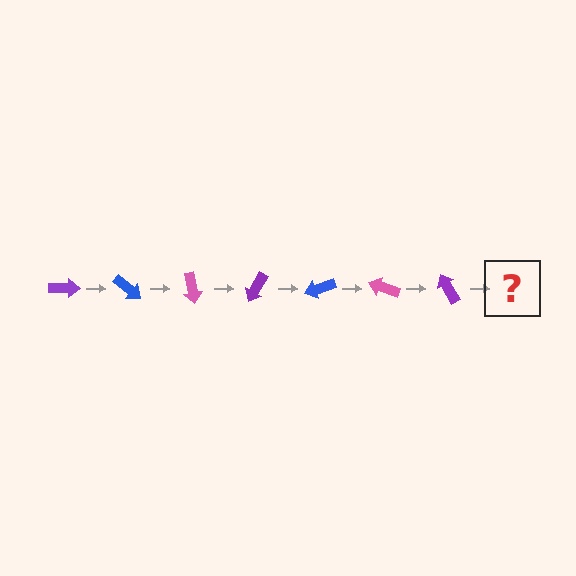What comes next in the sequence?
The next element should be a blue arrow, rotated 280 degrees from the start.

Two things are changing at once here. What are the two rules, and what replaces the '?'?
The two rules are that it rotates 40 degrees each step and the color cycles through purple, blue, and pink. The '?' should be a blue arrow, rotated 280 degrees from the start.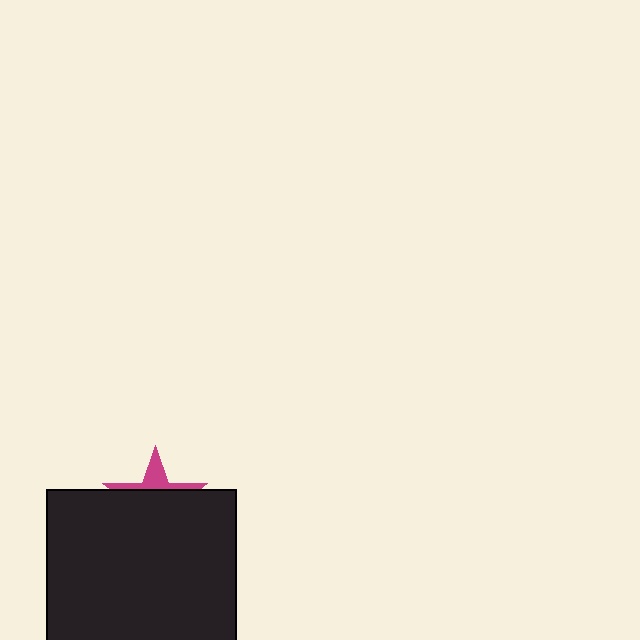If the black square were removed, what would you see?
You would see the complete magenta star.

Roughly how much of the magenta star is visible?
A small part of it is visible (roughly 31%).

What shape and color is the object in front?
The object in front is a black square.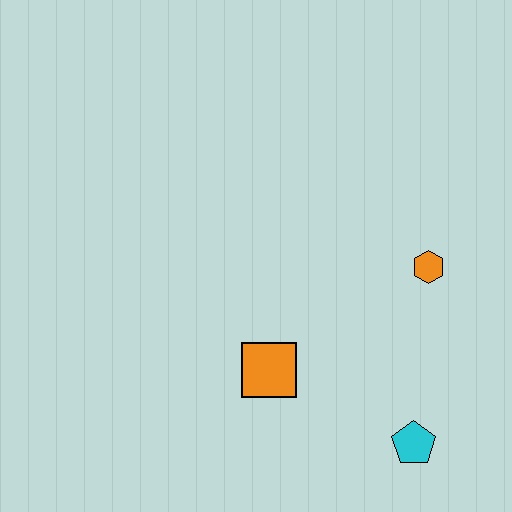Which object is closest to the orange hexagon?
The cyan pentagon is closest to the orange hexagon.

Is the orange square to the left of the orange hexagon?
Yes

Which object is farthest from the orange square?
The orange hexagon is farthest from the orange square.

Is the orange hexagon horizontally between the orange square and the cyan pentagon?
No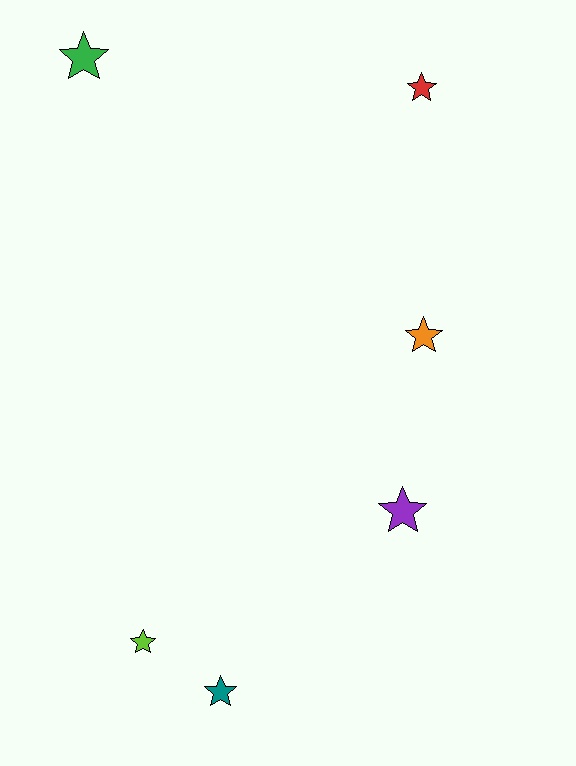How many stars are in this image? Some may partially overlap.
There are 6 stars.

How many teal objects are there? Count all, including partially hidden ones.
There is 1 teal object.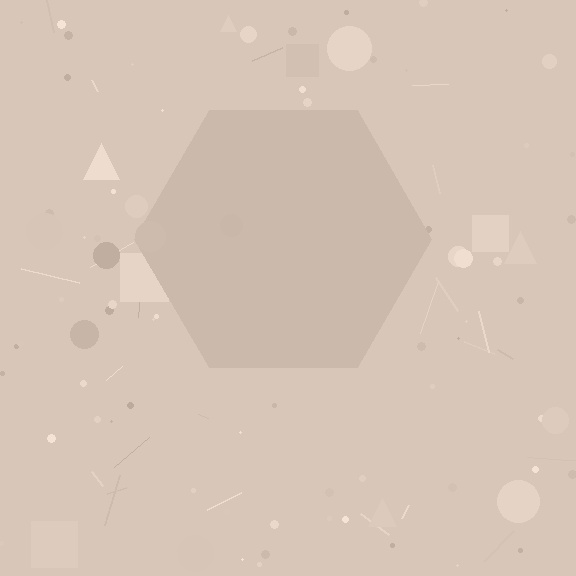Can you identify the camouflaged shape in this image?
The camouflaged shape is a hexagon.